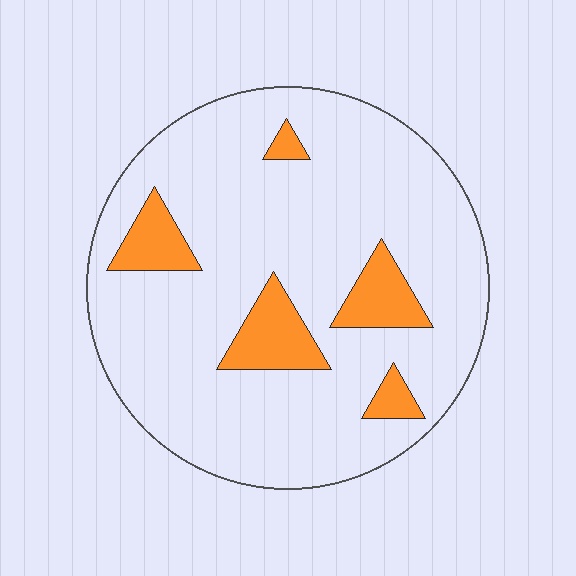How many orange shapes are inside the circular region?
5.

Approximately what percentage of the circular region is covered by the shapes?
Approximately 15%.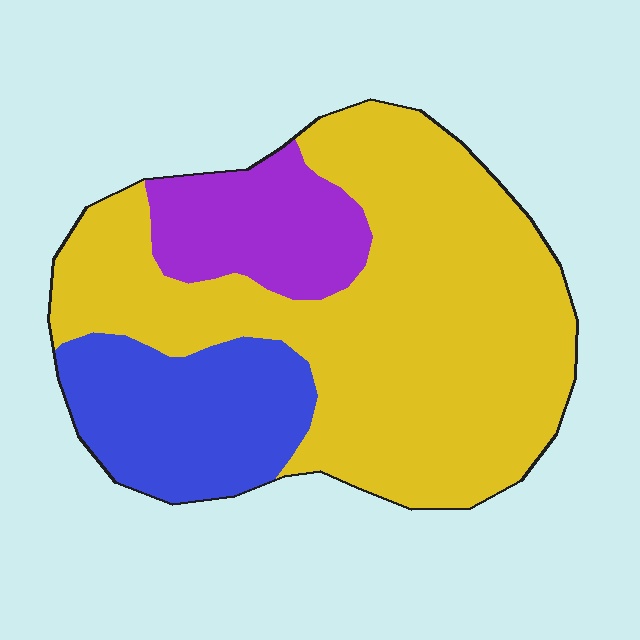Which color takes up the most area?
Yellow, at roughly 65%.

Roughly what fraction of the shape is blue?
Blue takes up about one fifth (1/5) of the shape.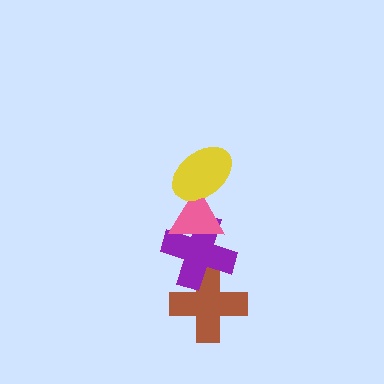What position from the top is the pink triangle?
The pink triangle is 2nd from the top.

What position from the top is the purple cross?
The purple cross is 3rd from the top.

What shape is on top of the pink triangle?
The yellow ellipse is on top of the pink triangle.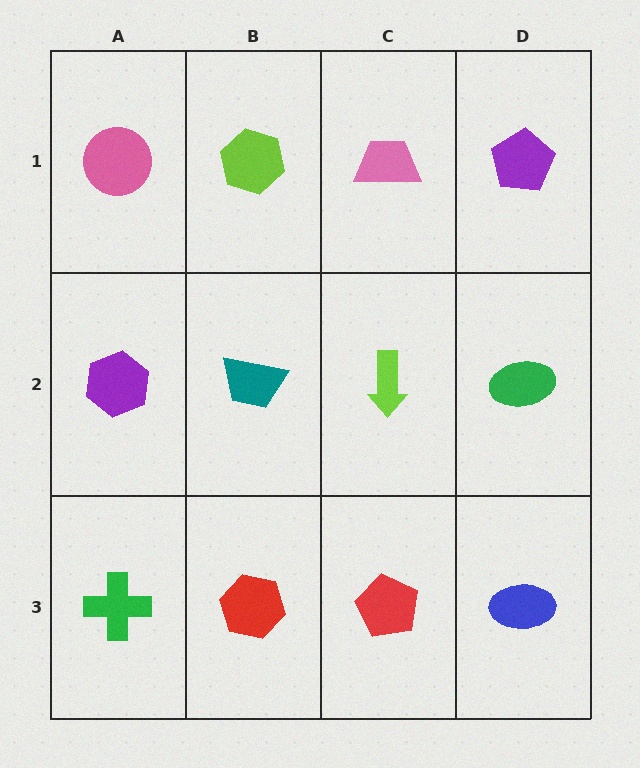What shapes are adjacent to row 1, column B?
A teal trapezoid (row 2, column B), a pink circle (row 1, column A), a pink trapezoid (row 1, column C).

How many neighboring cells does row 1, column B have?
3.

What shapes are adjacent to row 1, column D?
A green ellipse (row 2, column D), a pink trapezoid (row 1, column C).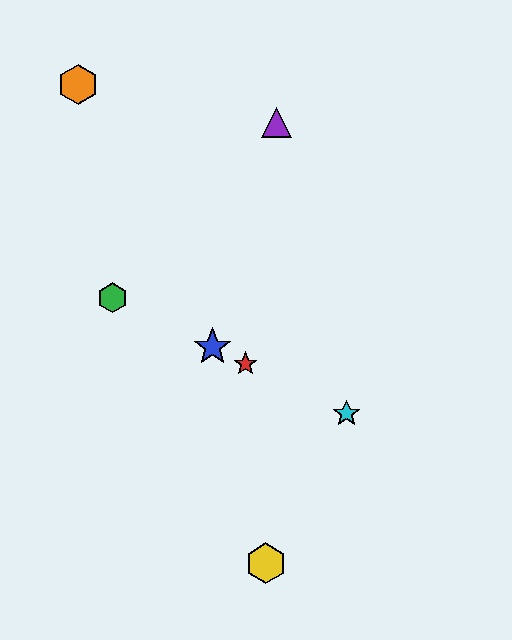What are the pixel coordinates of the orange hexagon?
The orange hexagon is at (78, 85).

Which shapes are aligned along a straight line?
The red star, the blue star, the green hexagon, the cyan star are aligned along a straight line.